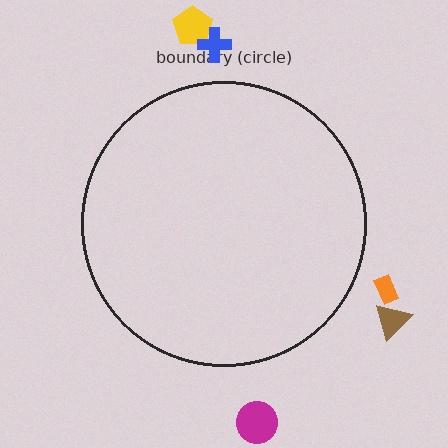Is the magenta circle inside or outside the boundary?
Outside.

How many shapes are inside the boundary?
0 inside, 5 outside.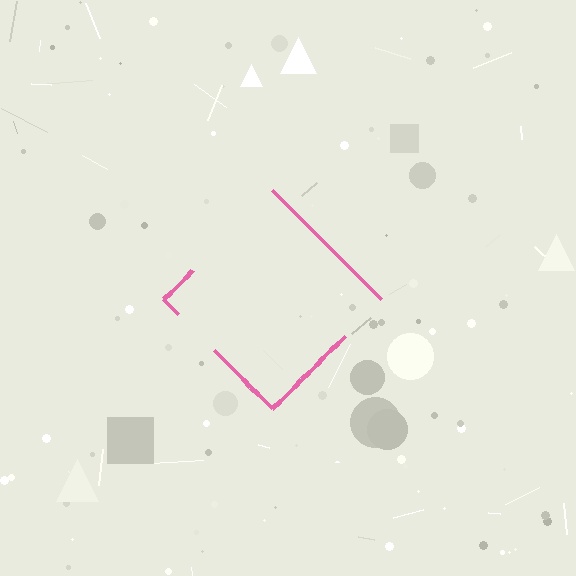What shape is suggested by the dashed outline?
The dashed outline suggests a diamond.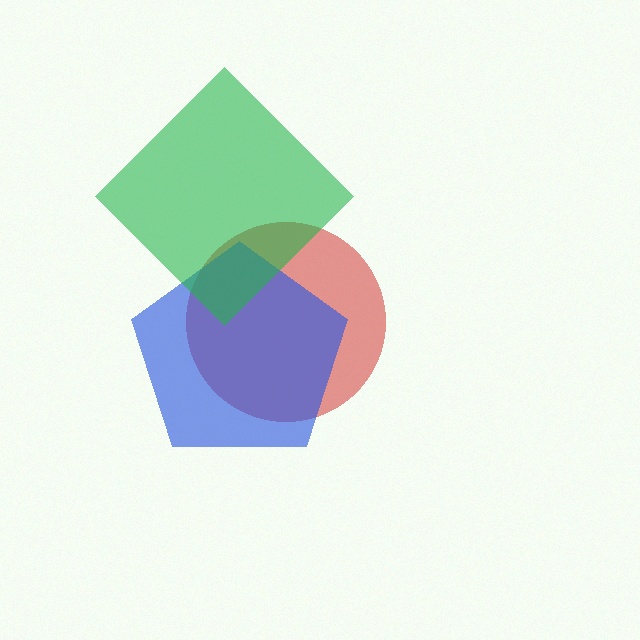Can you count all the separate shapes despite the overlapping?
Yes, there are 3 separate shapes.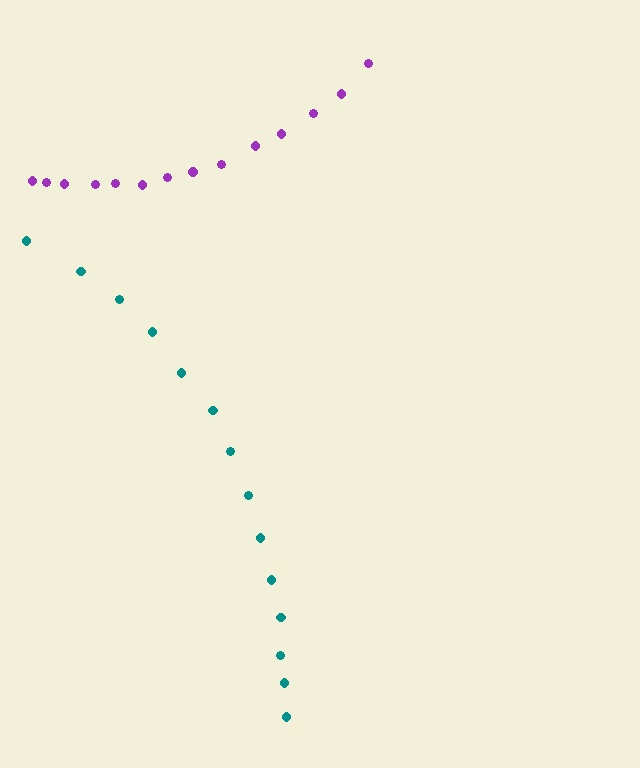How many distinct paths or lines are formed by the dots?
There are 2 distinct paths.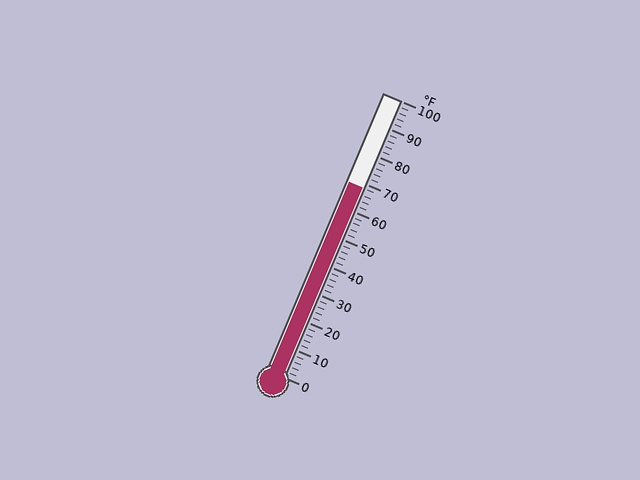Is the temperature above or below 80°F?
The temperature is below 80°F.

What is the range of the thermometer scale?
The thermometer scale ranges from 0°F to 100°F.